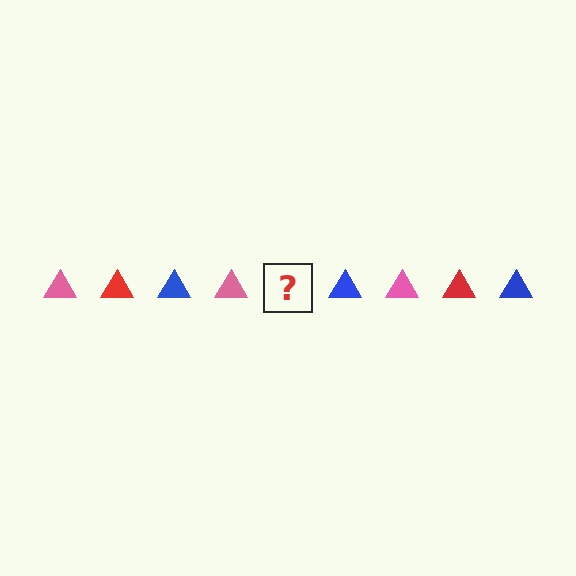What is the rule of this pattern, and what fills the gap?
The rule is that the pattern cycles through pink, red, blue triangles. The gap should be filled with a red triangle.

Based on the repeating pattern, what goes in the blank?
The blank should be a red triangle.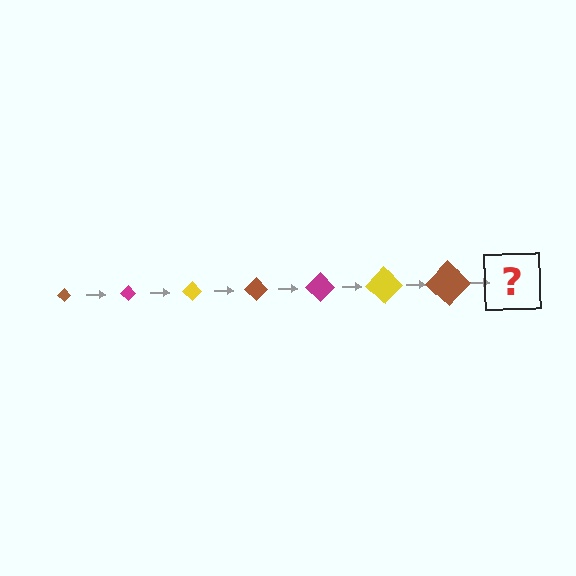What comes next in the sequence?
The next element should be a magenta diamond, larger than the previous one.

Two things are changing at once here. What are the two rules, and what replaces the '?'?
The two rules are that the diamond grows larger each step and the color cycles through brown, magenta, and yellow. The '?' should be a magenta diamond, larger than the previous one.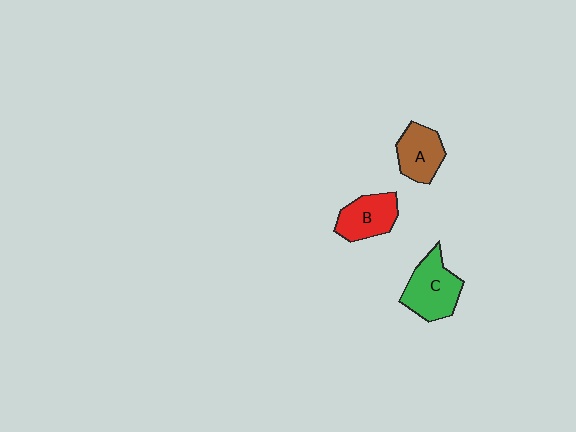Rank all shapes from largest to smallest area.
From largest to smallest: C (green), B (red), A (brown).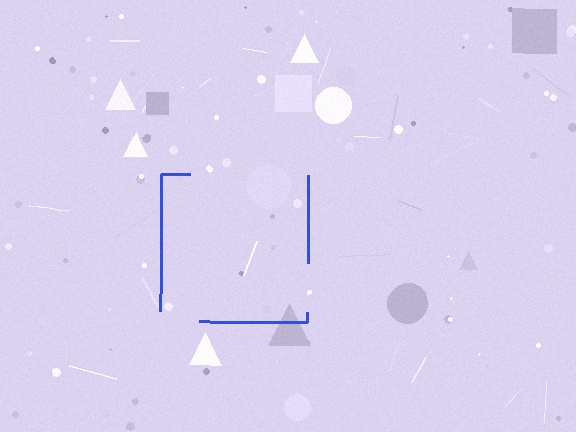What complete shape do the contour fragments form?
The contour fragments form a square.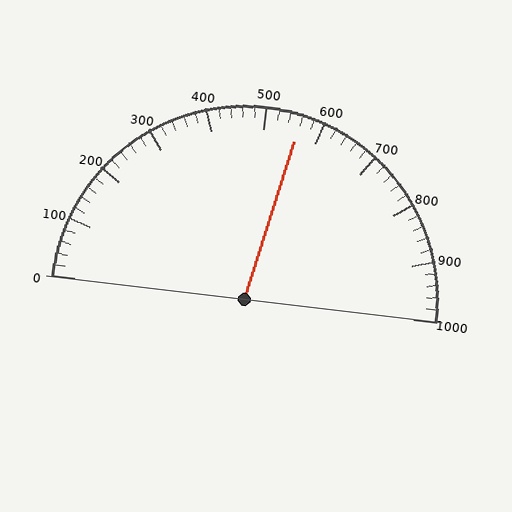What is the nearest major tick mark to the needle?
The nearest major tick mark is 600.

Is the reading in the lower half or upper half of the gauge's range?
The reading is in the upper half of the range (0 to 1000).